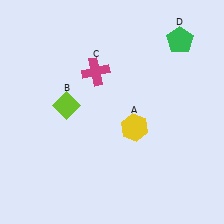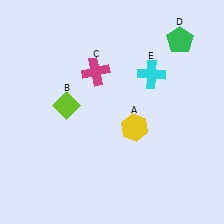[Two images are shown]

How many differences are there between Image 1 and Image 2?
There is 1 difference between the two images.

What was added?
A cyan cross (E) was added in Image 2.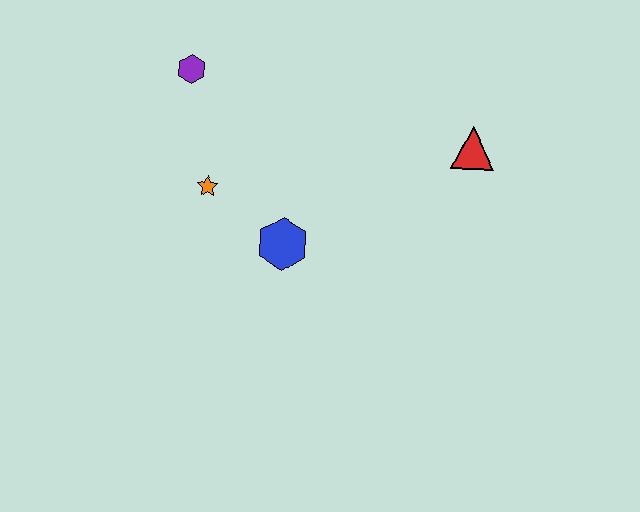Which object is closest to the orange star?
The blue hexagon is closest to the orange star.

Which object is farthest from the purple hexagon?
The red triangle is farthest from the purple hexagon.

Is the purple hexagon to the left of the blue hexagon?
Yes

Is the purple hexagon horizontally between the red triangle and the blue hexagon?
No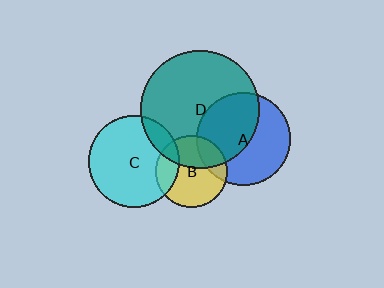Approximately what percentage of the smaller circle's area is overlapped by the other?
Approximately 50%.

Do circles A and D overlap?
Yes.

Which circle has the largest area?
Circle D (teal).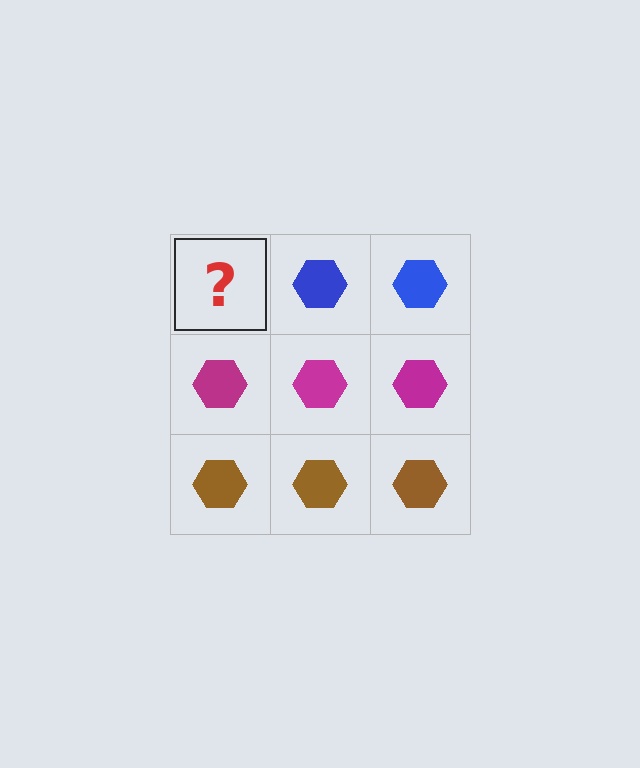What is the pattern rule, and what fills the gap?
The rule is that each row has a consistent color. The gap should be filled with a blue hexagon.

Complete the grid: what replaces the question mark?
The question mark should be replaced with a blue hexagon.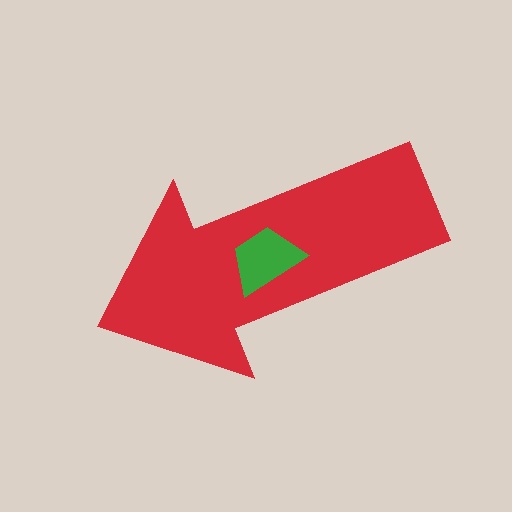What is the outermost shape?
The red arrow.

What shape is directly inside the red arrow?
The green trapezoid.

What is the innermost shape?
The green trapezoid.